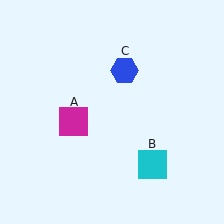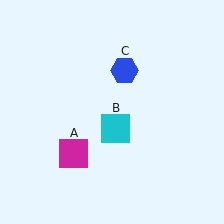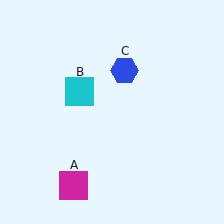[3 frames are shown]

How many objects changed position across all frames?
2 objects changed position: magenta square (object A), cyan square (object B).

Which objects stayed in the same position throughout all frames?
Blue hexagon (object C) remained stationary.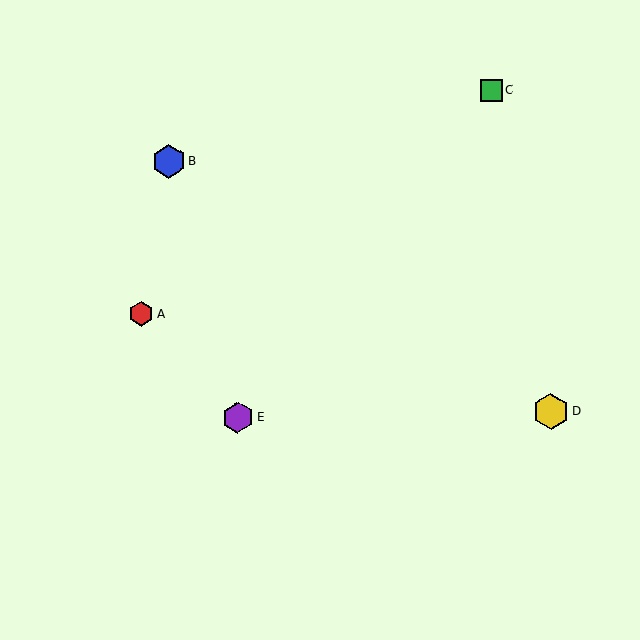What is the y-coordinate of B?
Object B is at y≈161.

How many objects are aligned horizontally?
2 objects (D, E) are aligned horizontally.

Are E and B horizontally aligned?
No, E is at y≈417 and B is at y≈161.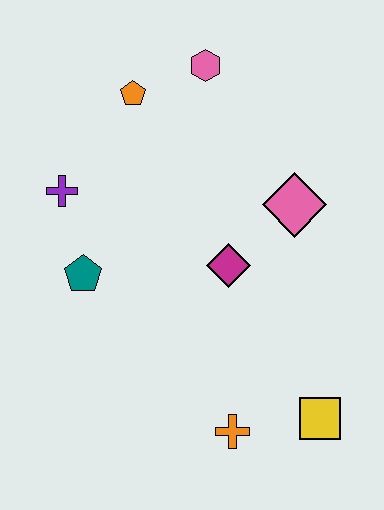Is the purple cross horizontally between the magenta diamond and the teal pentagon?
No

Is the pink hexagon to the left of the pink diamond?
Yes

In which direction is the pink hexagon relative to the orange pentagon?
The pink hexagon is to the right of the orange pentagon.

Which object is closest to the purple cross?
The teal pentagon is closest to the purple cross.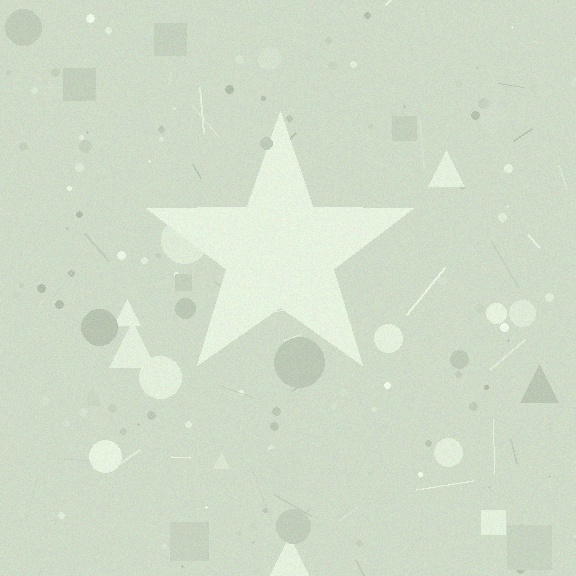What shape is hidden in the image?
A star is hidden in the image.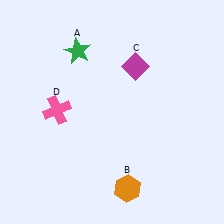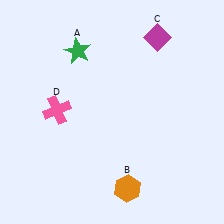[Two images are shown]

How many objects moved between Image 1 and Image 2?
1 object moved between the two images.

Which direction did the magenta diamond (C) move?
The magenta diamond (C) moved up.